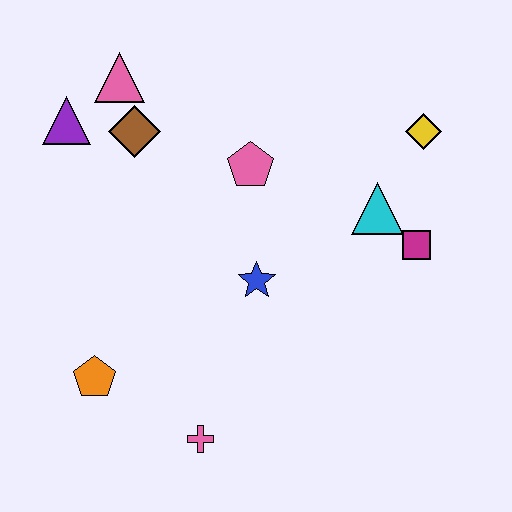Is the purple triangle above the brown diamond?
Yes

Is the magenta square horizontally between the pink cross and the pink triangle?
No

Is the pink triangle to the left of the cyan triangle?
Yes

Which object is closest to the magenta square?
The cyan triangle is closest to the magenta square.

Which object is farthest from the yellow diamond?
The orange pentagon is farthest from the yellow diamond.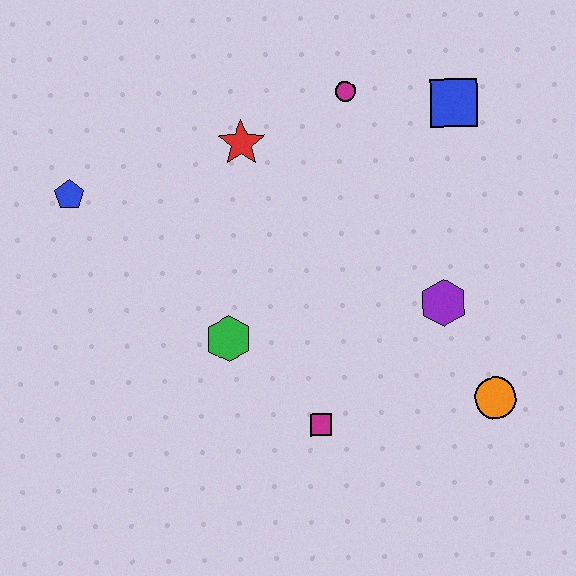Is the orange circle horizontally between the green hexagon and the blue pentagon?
No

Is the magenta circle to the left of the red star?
No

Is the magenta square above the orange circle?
No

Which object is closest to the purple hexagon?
The orange circle is closest to the purple hexagon.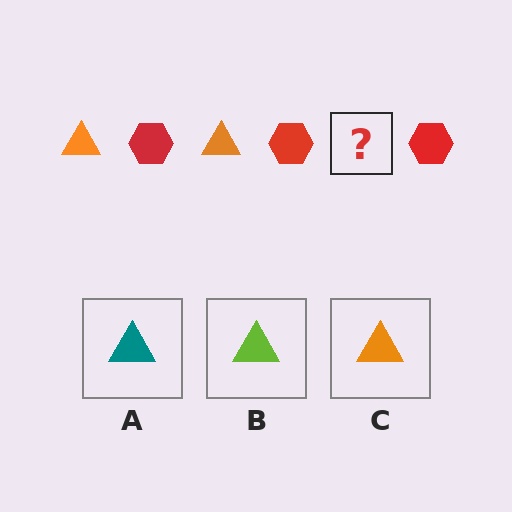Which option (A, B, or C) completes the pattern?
C.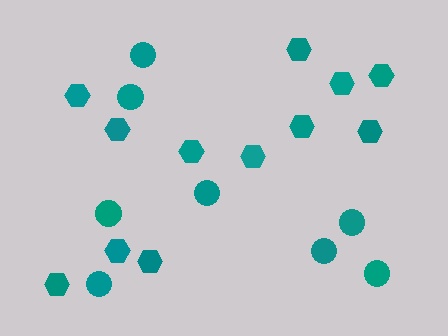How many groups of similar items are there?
There are 2 groups: one group of hexagons (12) and one group of circles (8).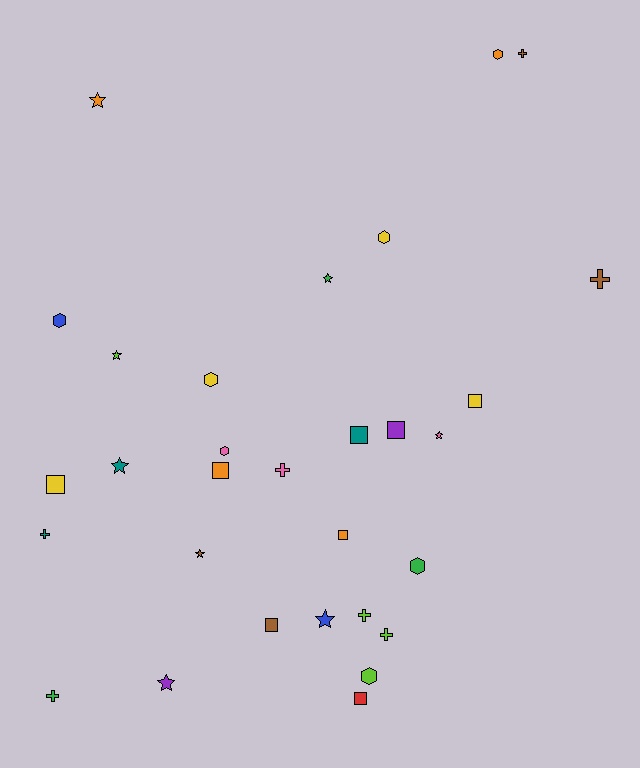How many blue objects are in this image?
There are 2 blue objects.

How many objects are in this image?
There are 30 objects.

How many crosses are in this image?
There are 7 crosses.